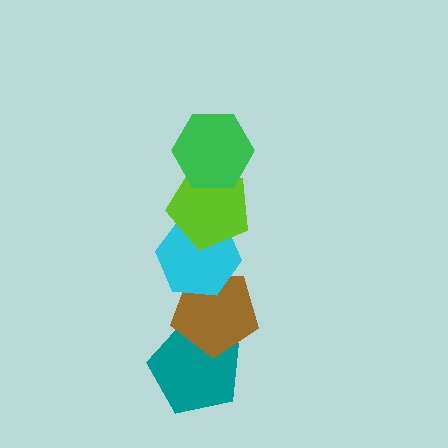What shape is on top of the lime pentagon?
The green hexagon is on top of the lime pentagon.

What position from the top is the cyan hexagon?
The cyan hexagon is 3rd from the top.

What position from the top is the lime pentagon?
The lime pentagon is 2nd from the top.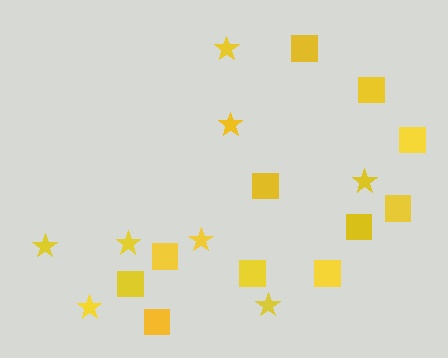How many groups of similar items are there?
There are 2 groups: one group of stars (8) and one group of squares (11).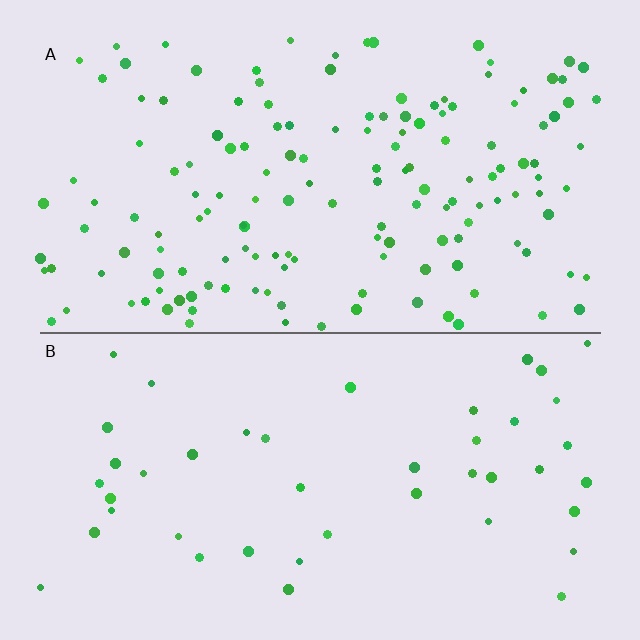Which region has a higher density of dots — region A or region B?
A (the top).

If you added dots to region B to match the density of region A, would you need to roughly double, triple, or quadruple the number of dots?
Approximately triple.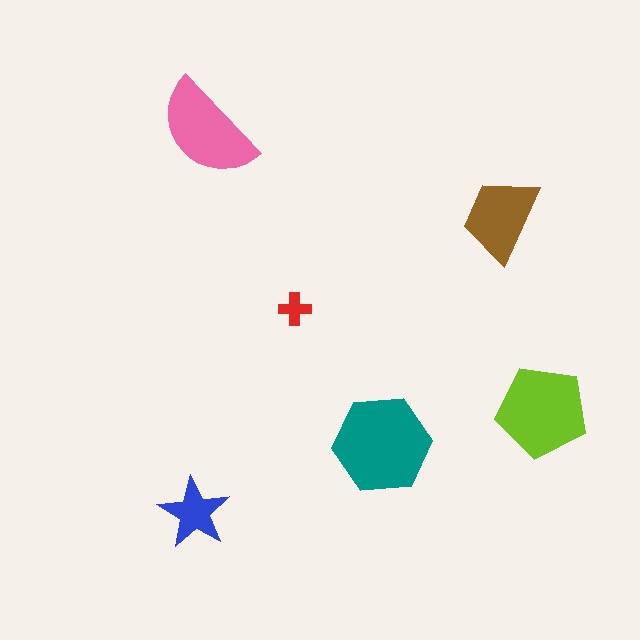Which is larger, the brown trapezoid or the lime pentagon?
The lime pentagon.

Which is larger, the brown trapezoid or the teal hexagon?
The teal hexagon.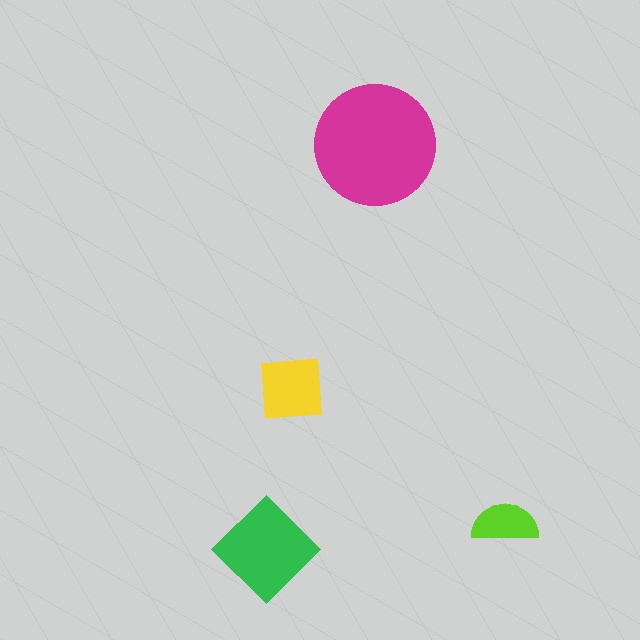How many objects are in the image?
There are 4 objects in the image.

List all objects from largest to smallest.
The magenta circle, the green diamond, the yellow square, the lime semicircle.